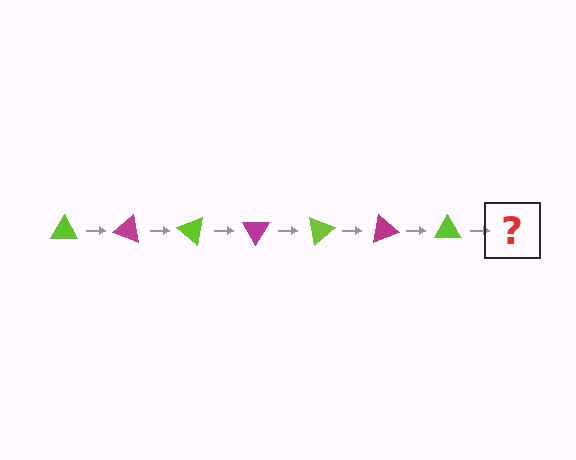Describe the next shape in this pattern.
It should be a magenta triangle, rotated 140 degrees from the start.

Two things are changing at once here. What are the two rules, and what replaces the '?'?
The two rules are that it rotates 20 degrees each step and the color cycles through lime and magenta. The '?' should be a magenta triangle, rotated 140 degrees from the start.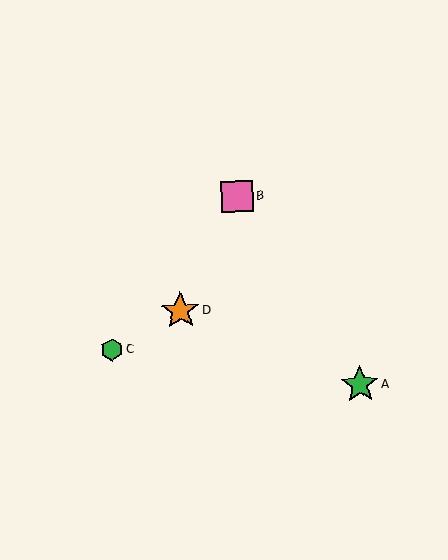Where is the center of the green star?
The center of the green star is at (360, 385).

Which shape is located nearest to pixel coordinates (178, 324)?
The orange star (labeled D) at (180, 311) is nearest to that location.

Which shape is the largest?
The orange star (labeled D) is the largest.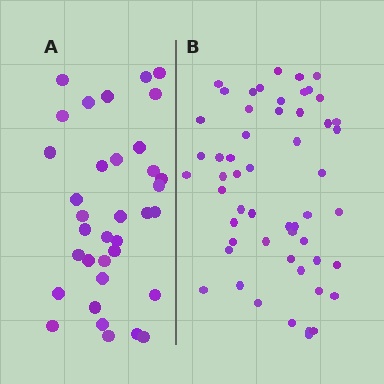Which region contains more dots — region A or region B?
Region B (the right region) has more dots.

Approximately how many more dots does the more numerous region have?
Region B has approximately 20 more dots than region A.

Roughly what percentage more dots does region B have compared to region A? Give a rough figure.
About 55% more.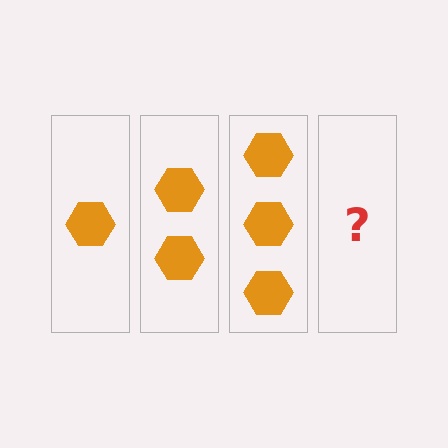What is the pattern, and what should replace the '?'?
The pattern is that each step adds one more hexagon. The '?' should be 4 hexagons.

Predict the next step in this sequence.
The next step is 4 hexagons.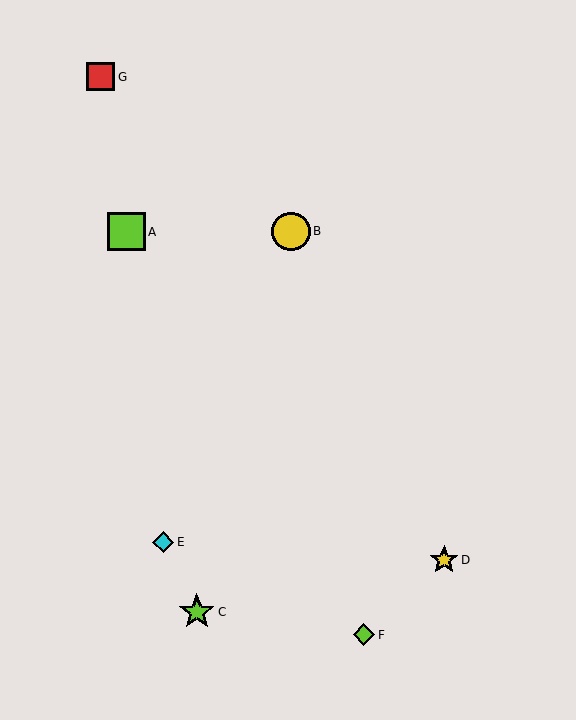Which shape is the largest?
The yellow circle (labeled B) is the largest.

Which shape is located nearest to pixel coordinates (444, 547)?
The yellow star (labeled D) at (444, 560) is nearest to that location.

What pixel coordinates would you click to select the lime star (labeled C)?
Click at (197, 612) to select the lime star C.